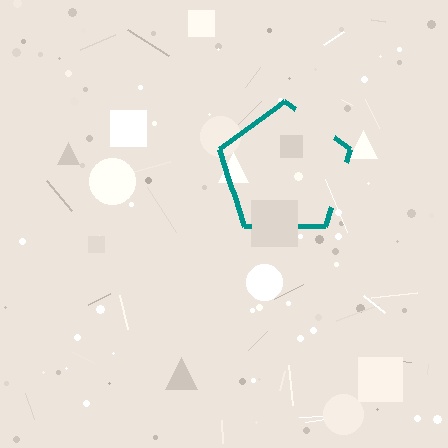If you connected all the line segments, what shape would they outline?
They would outline a pentagon.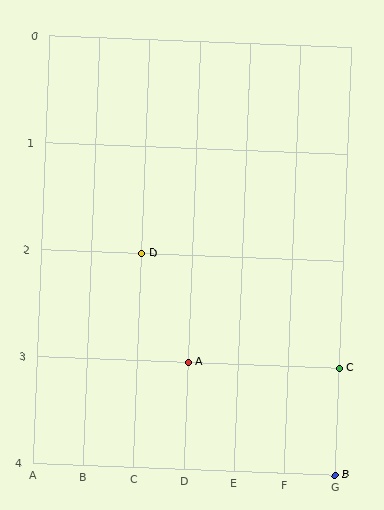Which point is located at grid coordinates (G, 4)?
Point B is at (G, 4).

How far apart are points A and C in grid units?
Points A and C are 3 columns apart.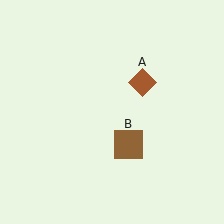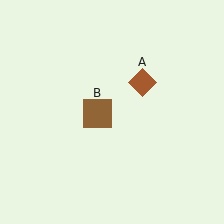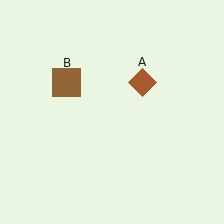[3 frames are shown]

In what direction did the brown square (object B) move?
The brown square (object B) moved up and to the left.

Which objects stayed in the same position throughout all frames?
Brown diamond (object A) remained stationary.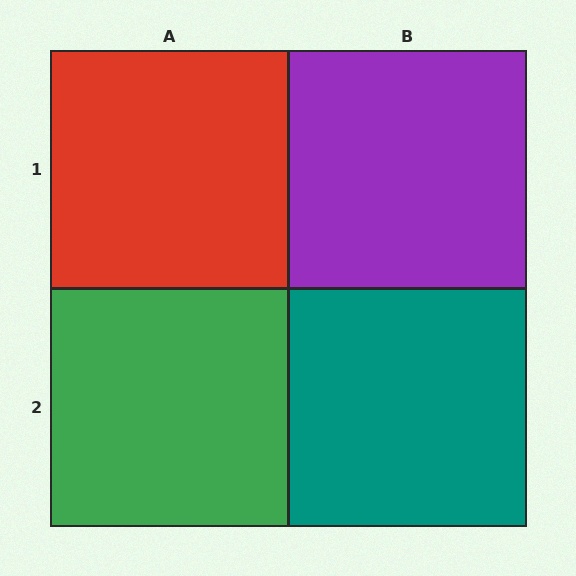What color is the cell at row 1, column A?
Red.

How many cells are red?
1 cell is red.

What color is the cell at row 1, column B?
Purple.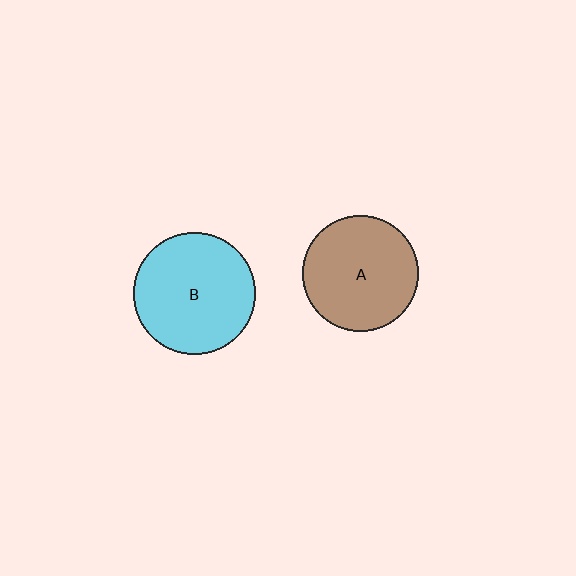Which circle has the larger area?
Circle B (cyan).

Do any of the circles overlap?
No, none of the circles overlap.